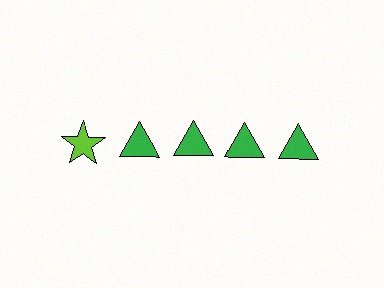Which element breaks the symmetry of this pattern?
The lime star in the top row, leftmost column breaks the symmetry. All other shapes are green triangles.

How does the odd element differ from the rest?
It differs in both color (lime instead of green) and shape (star instead of triangle).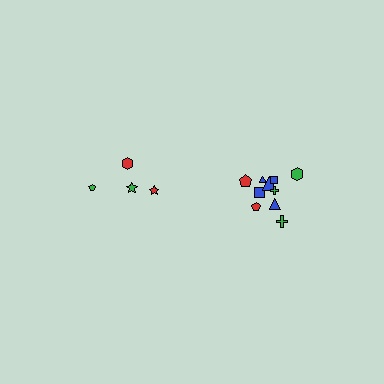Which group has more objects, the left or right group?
The right group.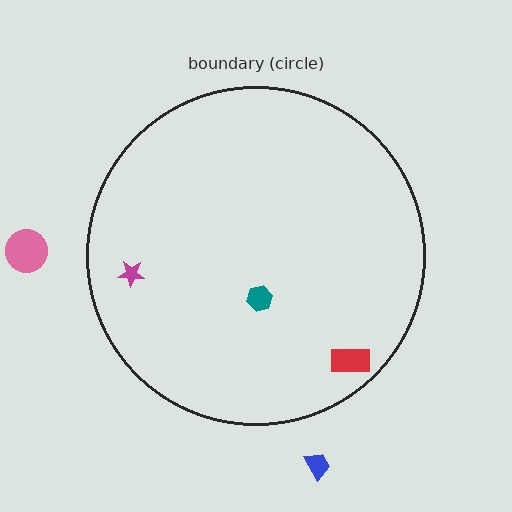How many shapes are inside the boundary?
3 inside, 2 outside.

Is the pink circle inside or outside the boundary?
Outside.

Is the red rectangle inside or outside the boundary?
Inside.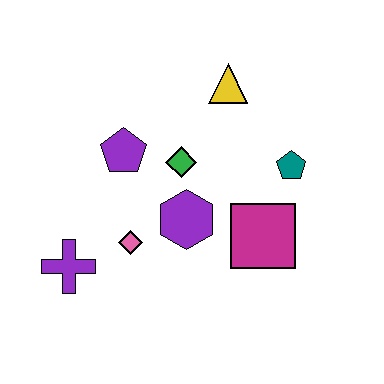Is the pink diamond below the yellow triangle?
Yes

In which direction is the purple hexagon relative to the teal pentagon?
The purple hexagon is to the left of the teal pentagon.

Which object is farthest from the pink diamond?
The yellow triangle is farthest from the pink diamond.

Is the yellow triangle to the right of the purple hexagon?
Yes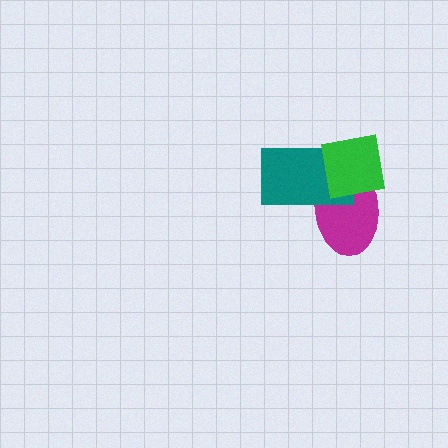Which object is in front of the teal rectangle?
The green square is in front of the teal rectangle.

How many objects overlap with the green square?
2 objects overlap with the green square.